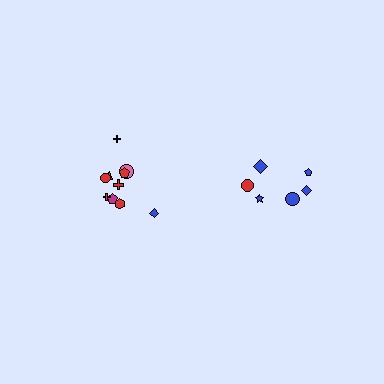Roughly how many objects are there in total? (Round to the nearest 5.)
Roughly 15 objects in total.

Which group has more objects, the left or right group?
The left group.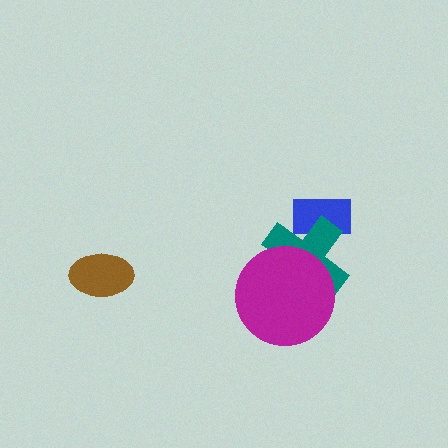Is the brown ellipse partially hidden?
No, no other shape covers it.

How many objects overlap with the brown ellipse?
0 objects overlap with the brown ellipse.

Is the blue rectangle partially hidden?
Yes, it is partially covered by another shape.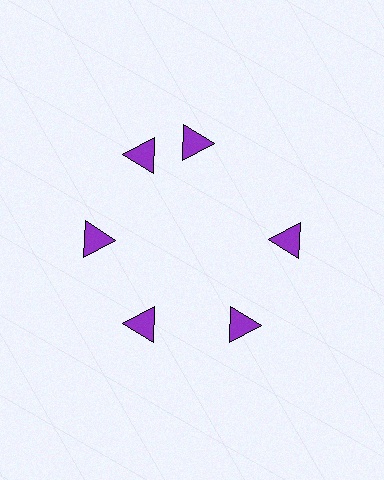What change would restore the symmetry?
The symmetry would be restored by rotating it back into even spacing with its neighbors so that all 6 triangles sit at equal angles and equal distance from the center.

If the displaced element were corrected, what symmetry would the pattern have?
It would have 6-fold rotational symmetry — the pattern would map onto itself every 60 degrees.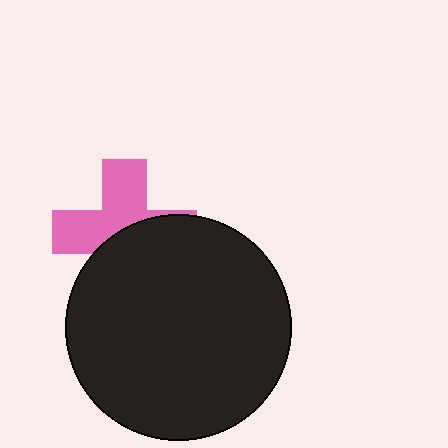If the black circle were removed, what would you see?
You would see the complete pink cross.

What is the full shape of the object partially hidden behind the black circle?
The partially hidden object is a pink cross.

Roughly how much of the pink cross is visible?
About half of it is visible (roughly 51%).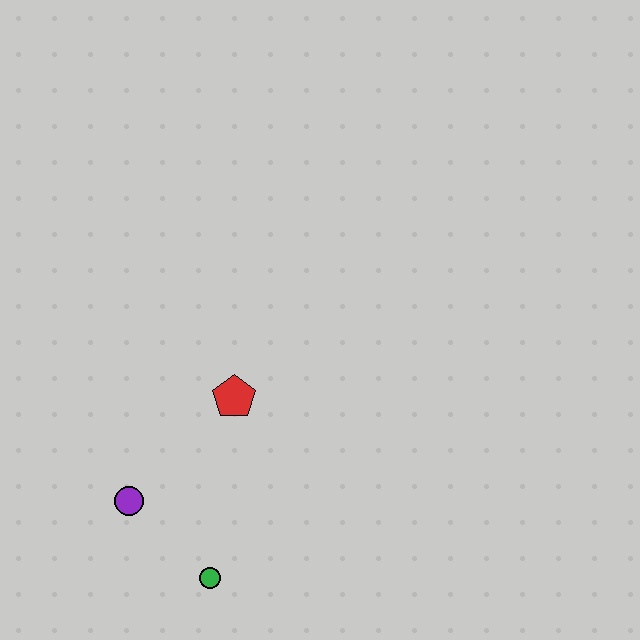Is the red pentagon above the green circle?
Yes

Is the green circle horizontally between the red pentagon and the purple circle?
Yes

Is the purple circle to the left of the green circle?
Yes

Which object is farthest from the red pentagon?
The green circle is farthest from the red pentagon.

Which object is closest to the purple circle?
The green circle is closest to the purple circle.